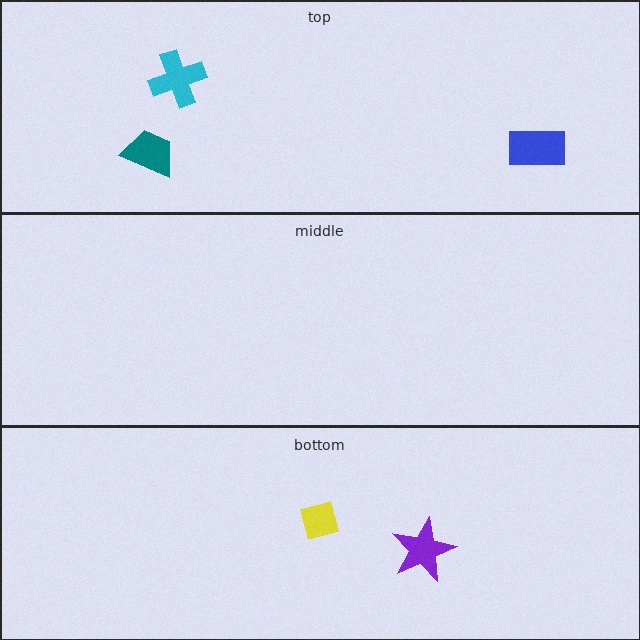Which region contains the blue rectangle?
The top region.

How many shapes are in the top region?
3.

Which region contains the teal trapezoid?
The top region.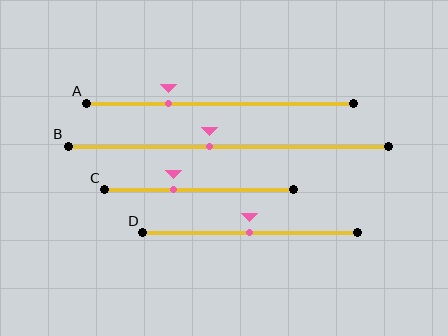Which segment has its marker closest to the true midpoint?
Segment D has its marker closest to the true midpoint.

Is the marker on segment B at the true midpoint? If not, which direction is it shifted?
No, the marker on segment B is shifted to the left by about 6% of the segment length.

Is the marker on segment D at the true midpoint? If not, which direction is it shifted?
Yes, the marker on segment D is at the true midpoint.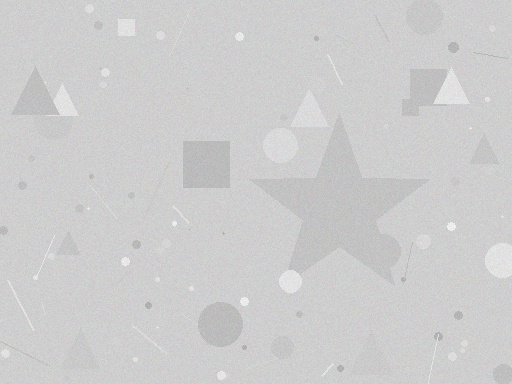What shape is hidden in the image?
A star is hidden in the image.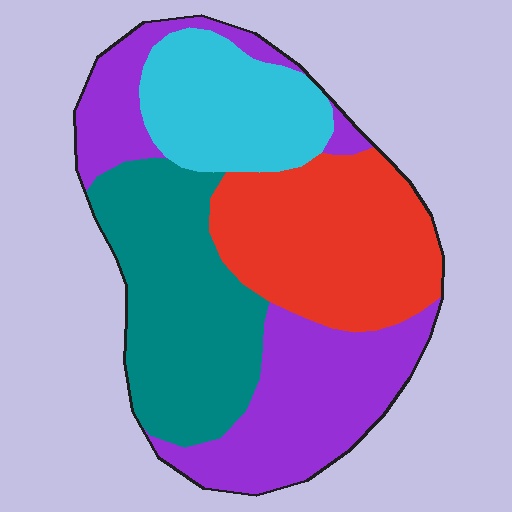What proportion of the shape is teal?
Teal covers 27% of the shape.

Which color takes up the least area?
Cyan, at roughly 15%.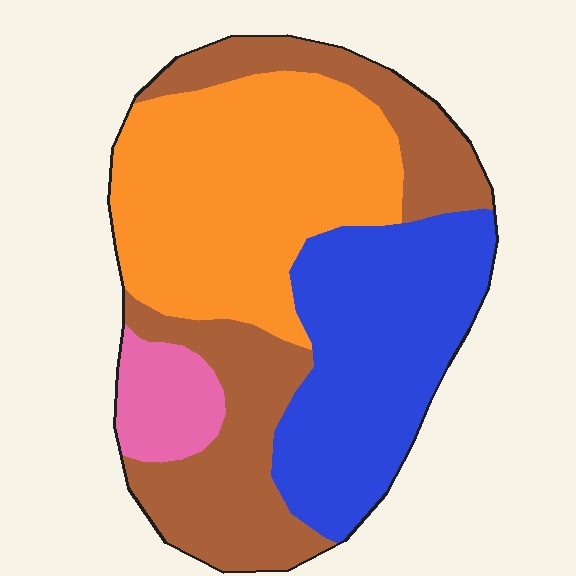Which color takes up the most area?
Orange, at roughly 35%.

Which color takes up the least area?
Pink, at roughly 5%.